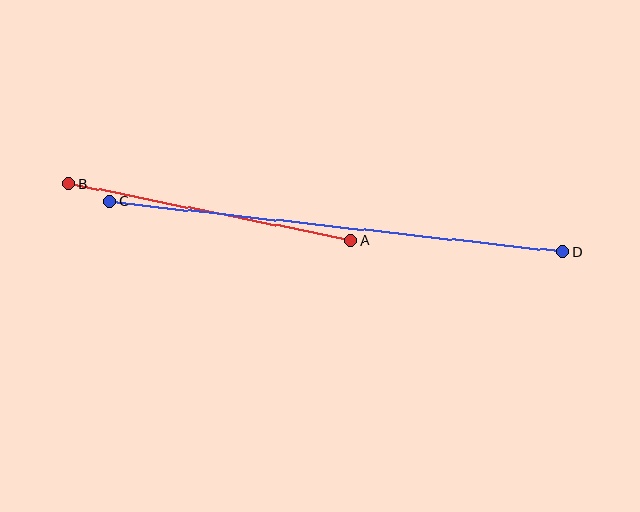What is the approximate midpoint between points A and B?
The midpoint is at approximately (210, 212) pixels.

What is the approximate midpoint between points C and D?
The midpoint is at approximately (336, 227) pixels.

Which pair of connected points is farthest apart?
Points C and D are farthest apart.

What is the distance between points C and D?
The distance is approximately 455 pixels.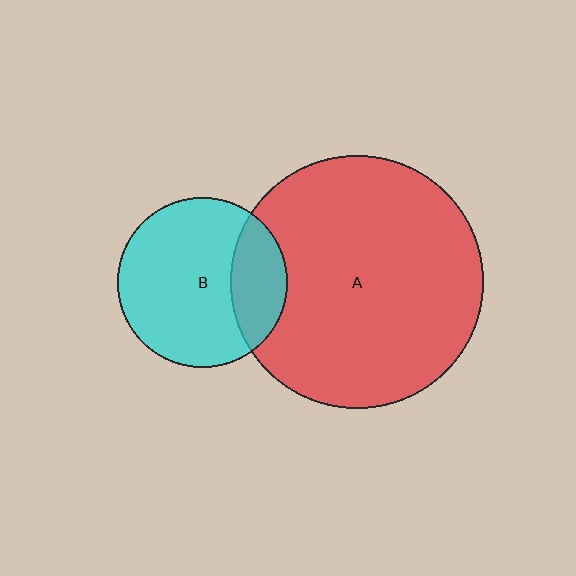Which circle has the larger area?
Circle A (red).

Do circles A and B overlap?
Yes.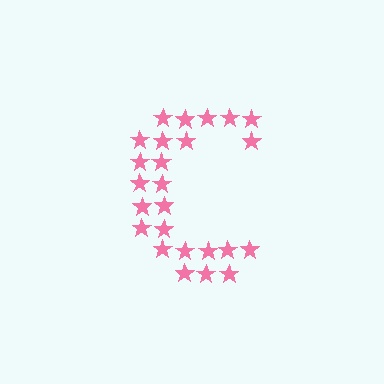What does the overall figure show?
The overall figure shows the letter C.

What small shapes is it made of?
It is made of small stars.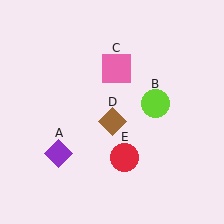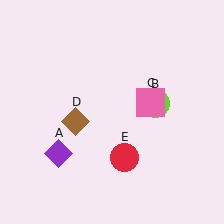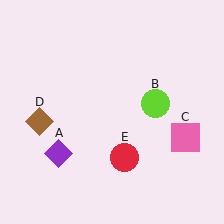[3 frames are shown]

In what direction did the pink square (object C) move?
The pink square (object C) moved down and to the right.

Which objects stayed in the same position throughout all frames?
Purple diamond (object A) and lime circle (object B) and red circle (object E) remained stationary.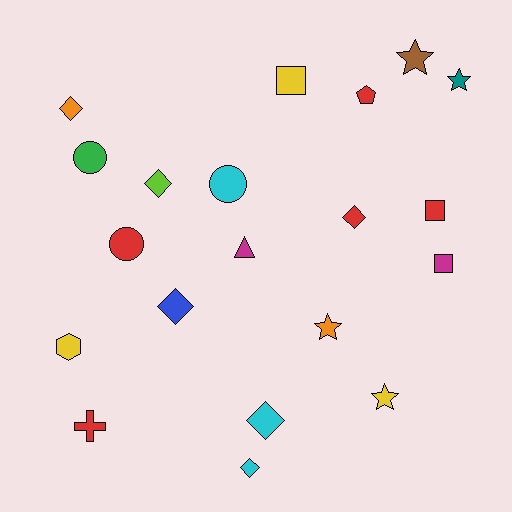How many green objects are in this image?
There is 1 green object.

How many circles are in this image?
There are 3 circles.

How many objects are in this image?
There are 20 objects.